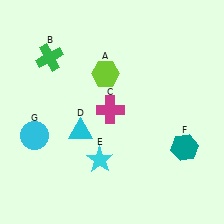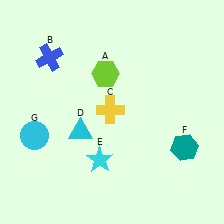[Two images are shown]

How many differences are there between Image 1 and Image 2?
There are 2 differences between the two images.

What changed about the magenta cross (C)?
In Image 1, C is magenta. In Image 2, it changed to yellow.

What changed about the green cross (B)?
In Image 1, B is green. In Image 2, it changed to blue.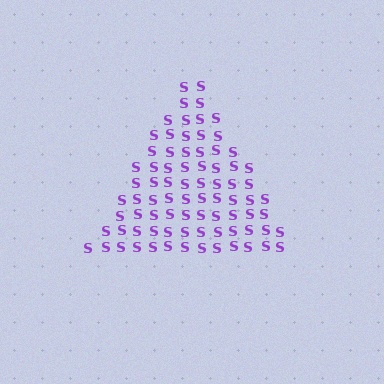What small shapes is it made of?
It is made of small letter S's.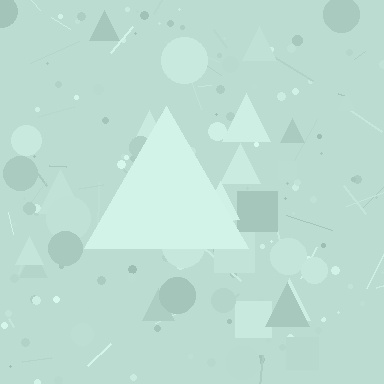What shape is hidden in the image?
A triangle is hidden in the image.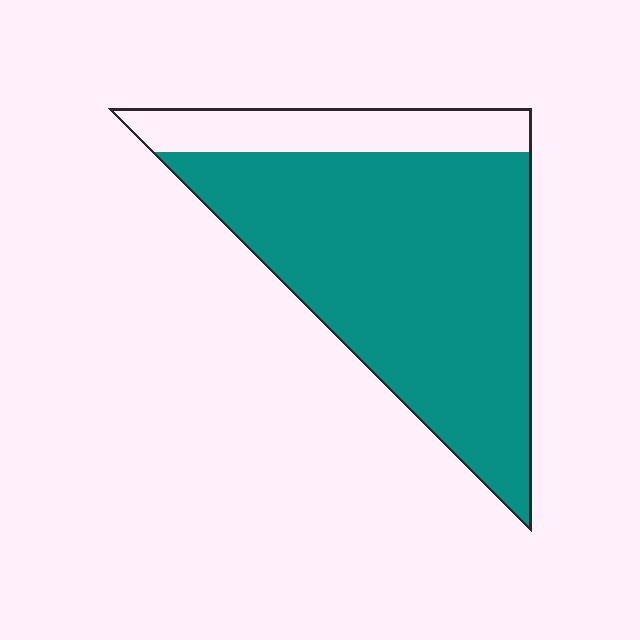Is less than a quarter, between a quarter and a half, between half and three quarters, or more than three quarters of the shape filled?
More than three quarters.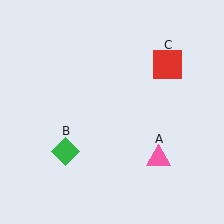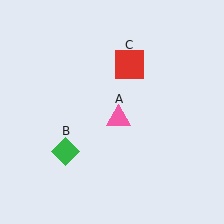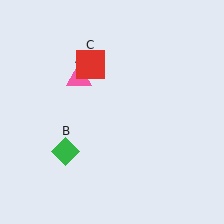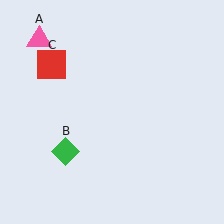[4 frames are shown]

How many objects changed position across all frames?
2 objects changed position: pink triangle (object A), red square (object C).